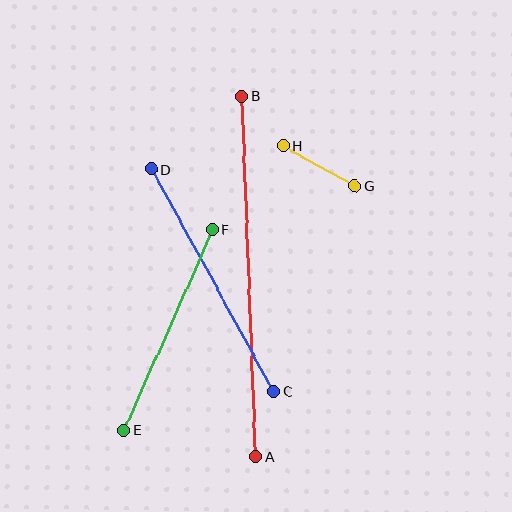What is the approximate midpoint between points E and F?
The midpoint is at approximately (168, 330) pixels.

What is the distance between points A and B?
The distance is approximately 361 pixels.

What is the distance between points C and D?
The distance is approximately 254 pixels.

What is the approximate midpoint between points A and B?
The midpoint is at approximately (249, 276) pixels.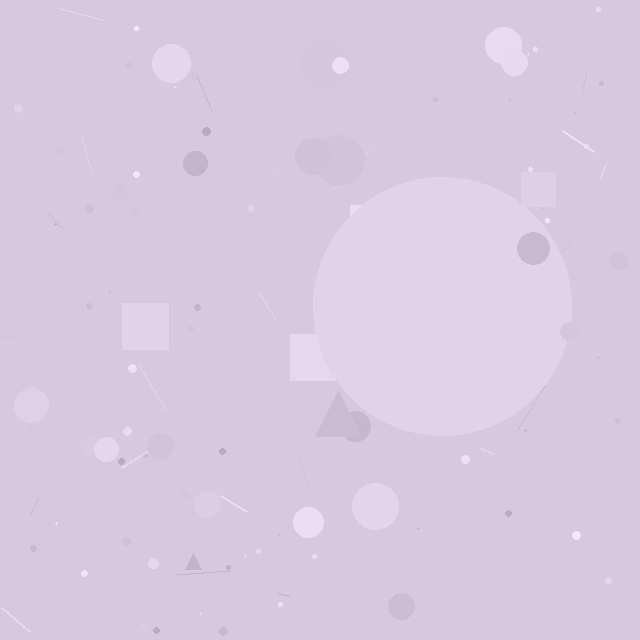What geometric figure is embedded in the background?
A circle is embedded in the background.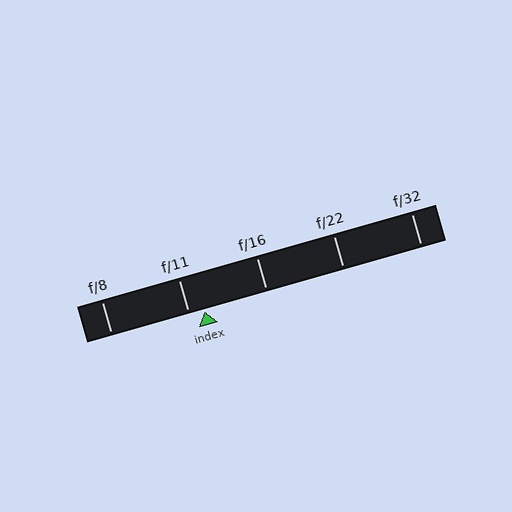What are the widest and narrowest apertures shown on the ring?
The widest aperture shown is f/8 and the narrowest is f/32.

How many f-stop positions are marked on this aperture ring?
There are 5 f-stop positions marked.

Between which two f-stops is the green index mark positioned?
The index mark is between f/11 and f/16.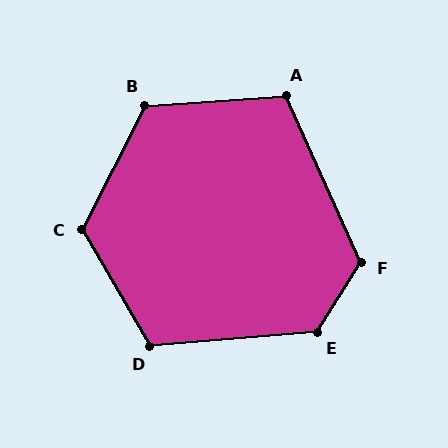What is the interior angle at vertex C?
Approximately 123 degrees (obtuse).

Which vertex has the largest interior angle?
E, at approximately 127 degrees.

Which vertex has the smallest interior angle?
A, at approximately 110 degrees.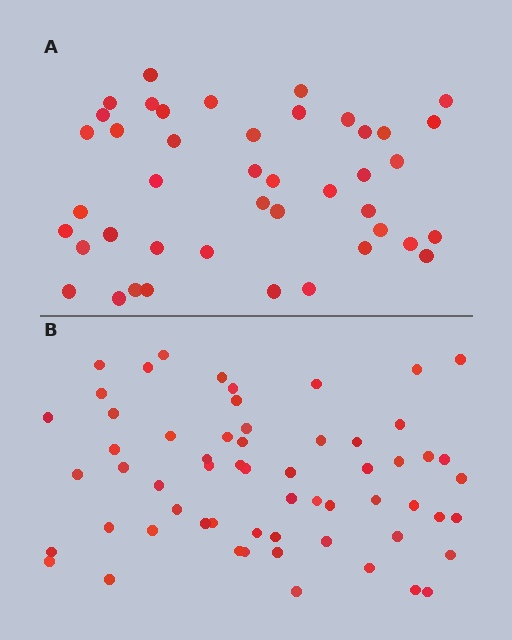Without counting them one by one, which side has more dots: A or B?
Region B (the bottom region) has more dots.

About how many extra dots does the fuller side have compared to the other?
Region B has approximately 15 more dots than region A.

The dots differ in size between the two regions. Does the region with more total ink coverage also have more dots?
No. Region A has more total ink coverage because its dots are larger, but region B actually contains more individual dots. Total area can be misleading — the number of items is what matters here.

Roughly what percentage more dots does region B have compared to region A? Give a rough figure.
About 40% more.